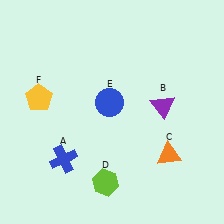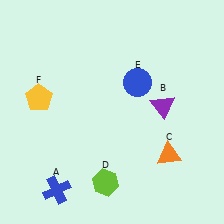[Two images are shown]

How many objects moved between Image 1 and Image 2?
2 objects moved between the two images.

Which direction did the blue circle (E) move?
The blue circle (E) moved right.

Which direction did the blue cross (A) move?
The blue cross (A) moved down.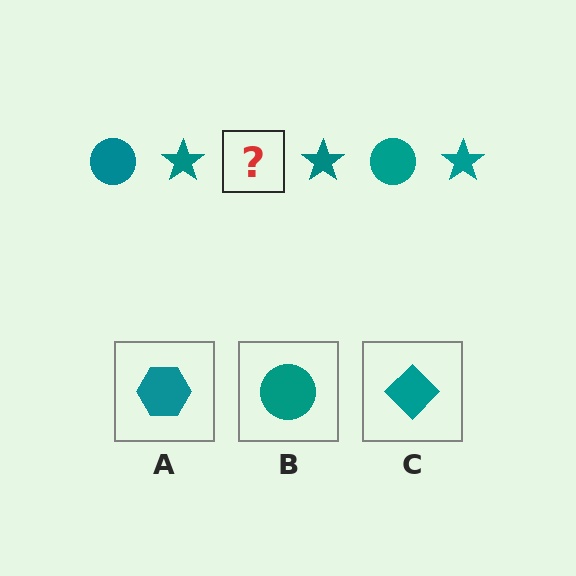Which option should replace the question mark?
Option B.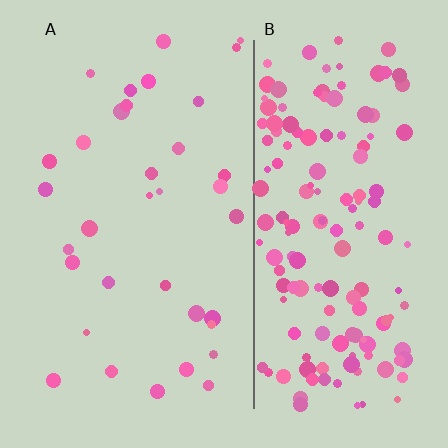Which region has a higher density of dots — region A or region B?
B (the right).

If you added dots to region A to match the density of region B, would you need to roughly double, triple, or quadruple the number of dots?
Approximately quadruple.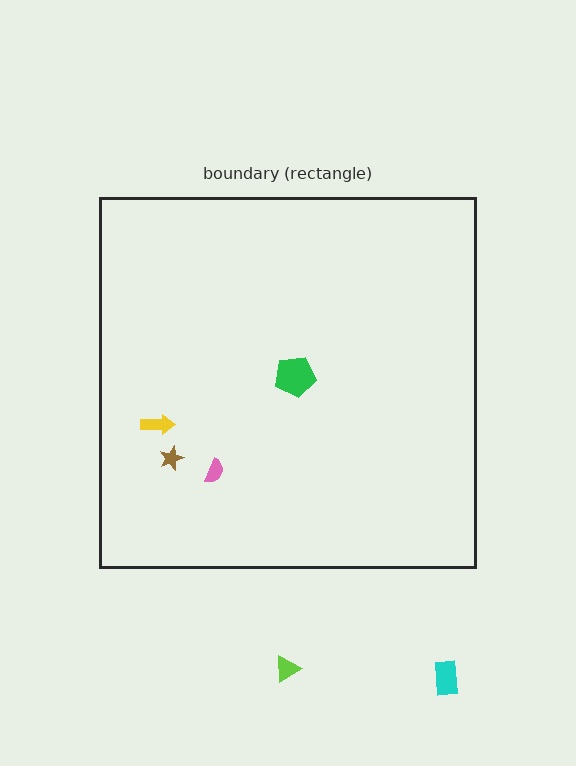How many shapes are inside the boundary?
4 inside, 2 outside.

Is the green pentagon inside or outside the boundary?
Inside.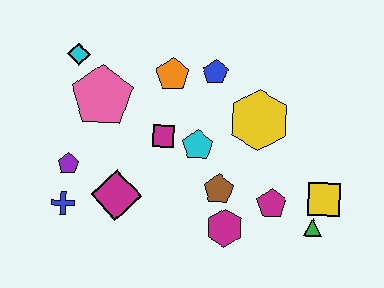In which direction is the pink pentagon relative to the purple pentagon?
The pink pentagon is above the purple pentagon.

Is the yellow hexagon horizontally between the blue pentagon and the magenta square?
No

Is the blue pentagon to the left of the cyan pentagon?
No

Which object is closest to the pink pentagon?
The cyan diamond is closest to the pink pentagon.